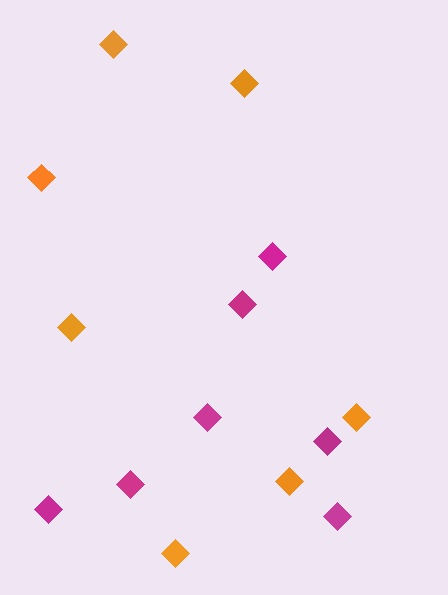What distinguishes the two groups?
There are 2 groups: one group of magenta diamonds (7) and one group of orange diamonds (7).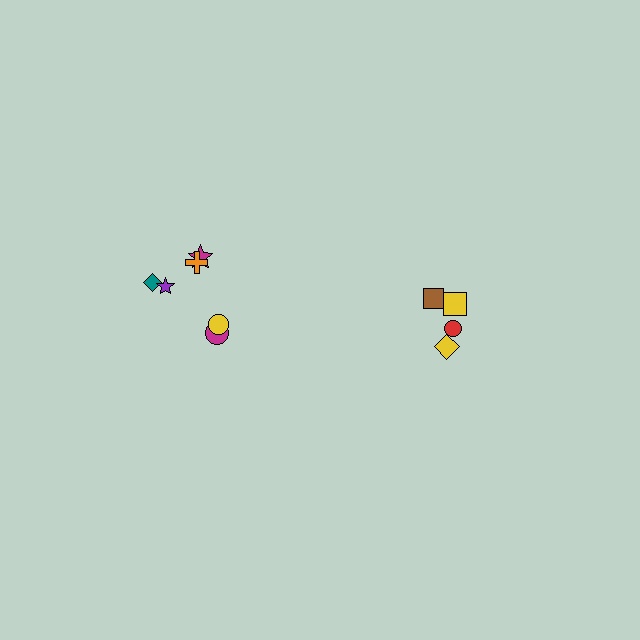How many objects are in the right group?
There are 4 objects.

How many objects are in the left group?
There are 6 objects.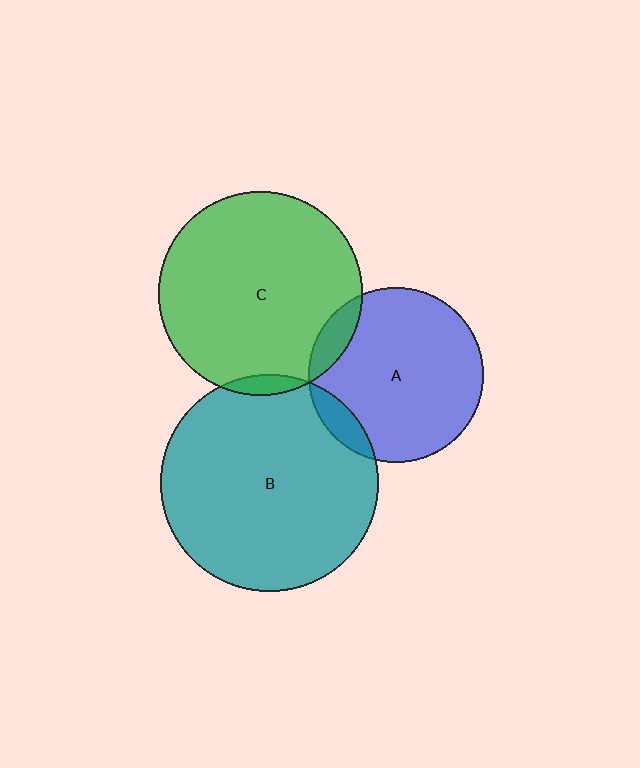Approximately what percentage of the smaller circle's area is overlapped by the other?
Approximately 10%.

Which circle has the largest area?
Circle B (teal).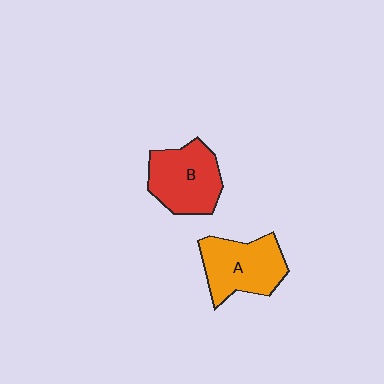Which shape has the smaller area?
Shape B (red).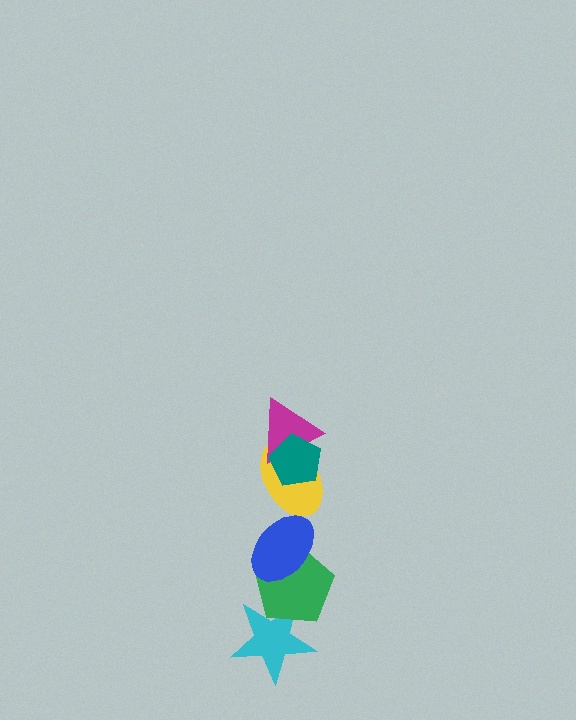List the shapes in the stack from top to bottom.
From top to bottom: the teal pentagon, the magenta triangle, the yellow ellipse, the blue ellipse, the green pentagon, the cyan star.